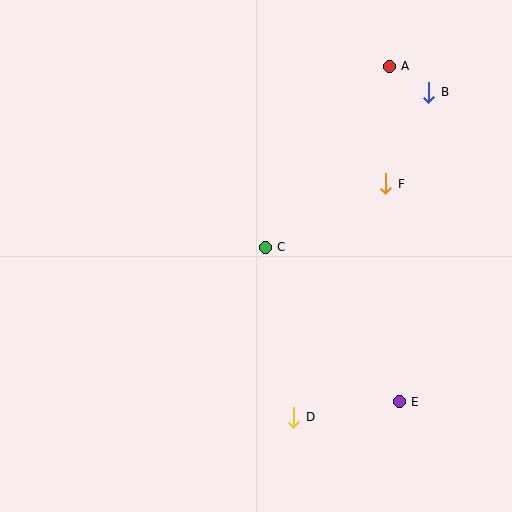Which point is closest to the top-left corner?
Point C is closest to the top-left corner.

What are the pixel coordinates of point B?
Point B is at (429, 92).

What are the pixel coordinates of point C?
Point C is at (265, 247).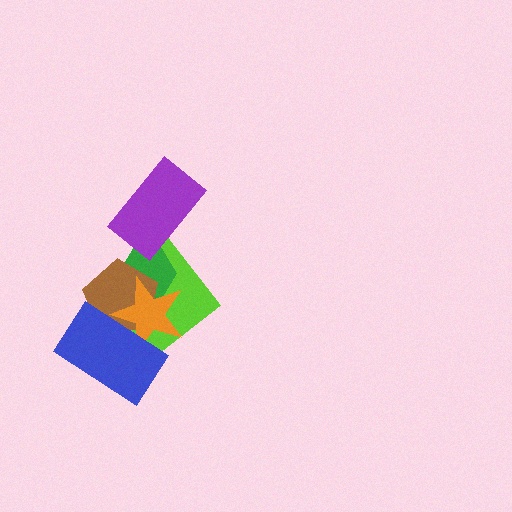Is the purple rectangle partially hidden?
No, no other shape covers it.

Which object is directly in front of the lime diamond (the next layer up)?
The green hexagon is directly in front of the lime diamond.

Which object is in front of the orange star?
The blue rectangle is in front of the orange star.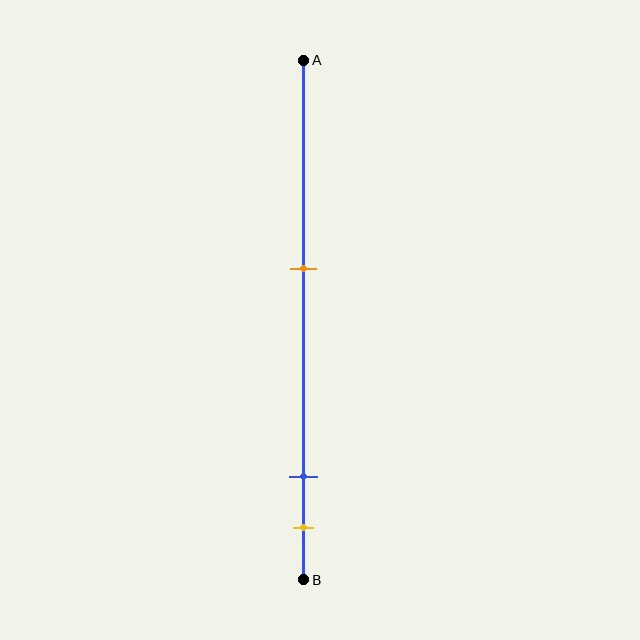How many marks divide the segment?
There are 3 marks dividing the segment.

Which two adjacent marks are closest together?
The blue and yellow marks are the closest adjacent pair.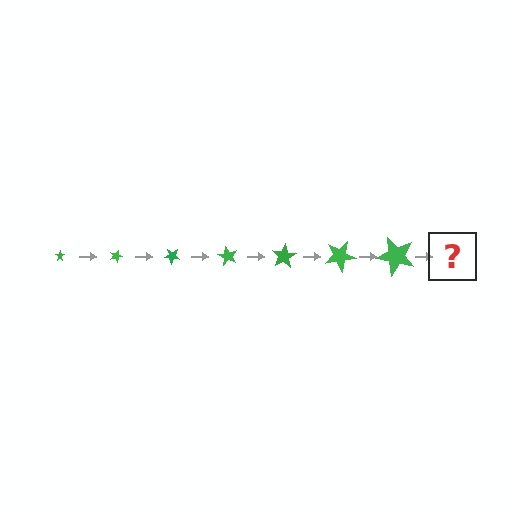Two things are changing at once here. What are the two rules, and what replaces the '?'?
The two rules are that the star grows larger each step and it rotates 20 degrees each step. The '?' should be a star, larger than the previous one and rotated 140 degrees from the start.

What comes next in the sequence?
The next element should be a star, larger than the previous one and rotated 140 degrees from the start.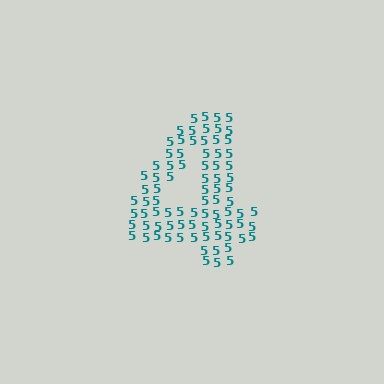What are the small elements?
The small elements are digit 5's.